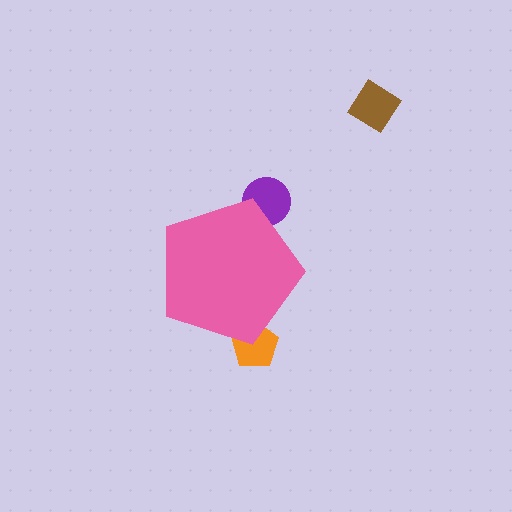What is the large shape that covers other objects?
A pink pentagon.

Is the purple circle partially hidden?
Yes, the purple circle is partially hidden behind the pink pentagon.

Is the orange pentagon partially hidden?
Yes, the orange pentagon is partially hidden behind the pink pentagon.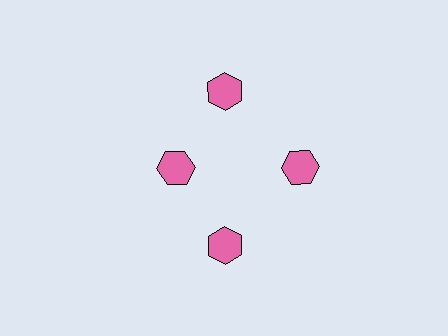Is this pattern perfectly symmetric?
No. The 4 pink hexagons are arranged in a ring, but one element near the 9 o'clock position is pulled inward toward the center, breaking the 4-fold rotational symmetry.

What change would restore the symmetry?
The symmetry would be restored by moving it outward, back onto the ring so that all 4 hexagons sit at equal angles and equal distance from the center.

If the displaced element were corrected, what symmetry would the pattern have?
It would have 4-fold rotational symmetry — the pattern would map onto itself every 90 degrees.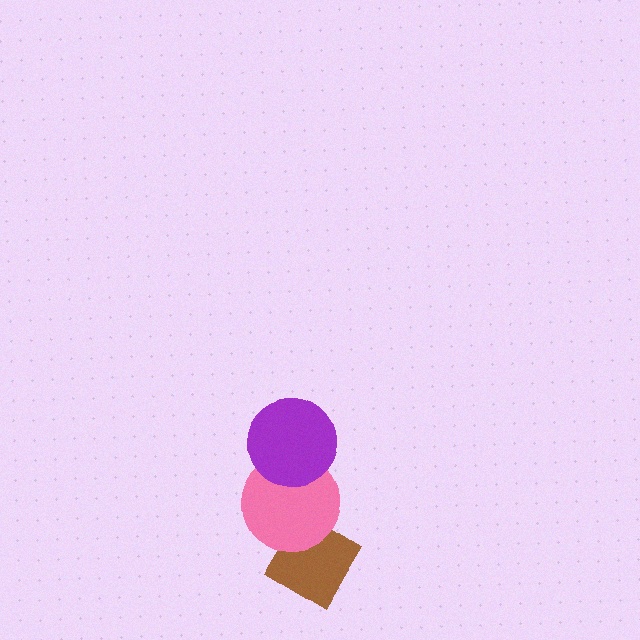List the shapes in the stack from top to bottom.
From top to bottom: the purple circle, the pink circle, the brown diamond.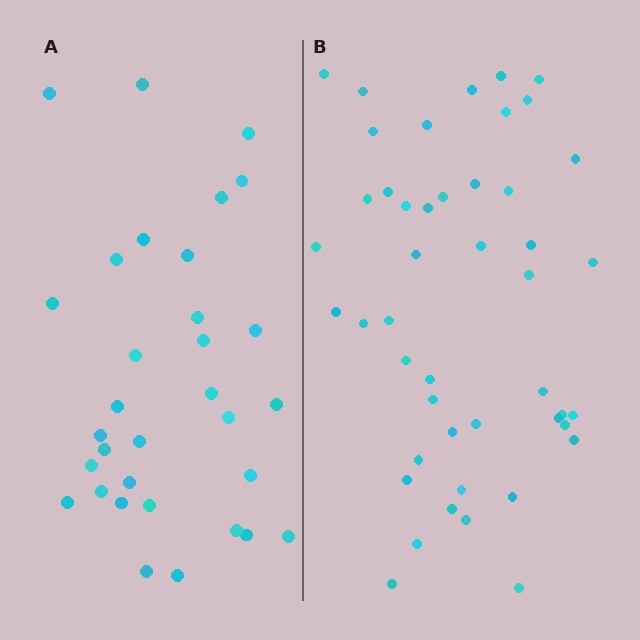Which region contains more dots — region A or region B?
Region B (the right region) has more dots.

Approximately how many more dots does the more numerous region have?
Region B has approximately 15 more dots than region A.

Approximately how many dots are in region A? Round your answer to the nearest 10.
About 30 dots. (The exact count is 32, which rounds to 30.)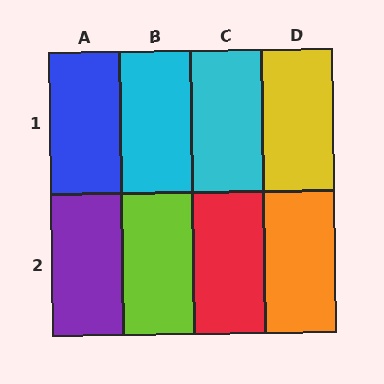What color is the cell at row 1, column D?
Yellow.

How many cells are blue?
1 cell is blue.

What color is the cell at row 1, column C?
Cyan.